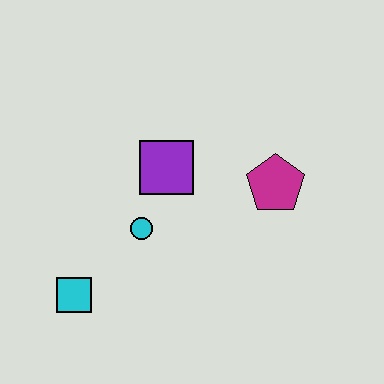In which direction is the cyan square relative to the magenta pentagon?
The cyan square is to the left of the magenta pentagon.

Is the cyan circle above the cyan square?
Yes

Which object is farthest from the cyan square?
The magenta pentagon is farthest from the cyan square.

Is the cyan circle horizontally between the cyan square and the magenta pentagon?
Yes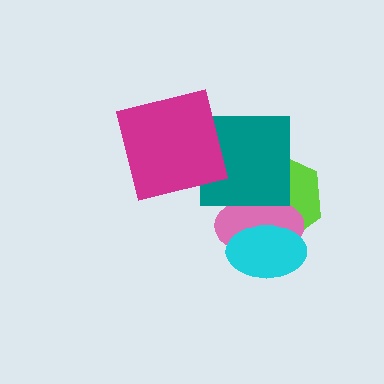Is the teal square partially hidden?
Yes, it is partially covered by another shape.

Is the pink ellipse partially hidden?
Yes, it is partially covered by another shape.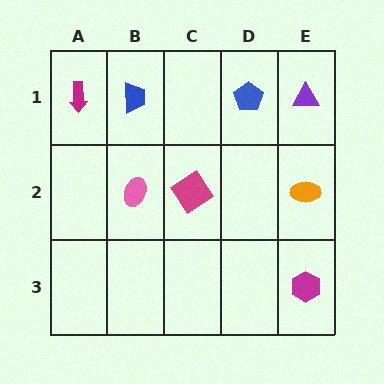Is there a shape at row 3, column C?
No, that cell is empty.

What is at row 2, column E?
An orange ellipse.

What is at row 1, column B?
A blue trapezoid.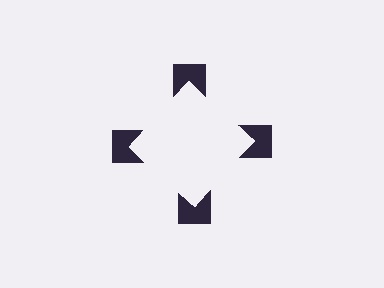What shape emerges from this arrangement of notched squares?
An illusory square — its edges are inferred from the aligned wedge cuts in the notched squares, not physically drawn.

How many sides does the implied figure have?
4 sides.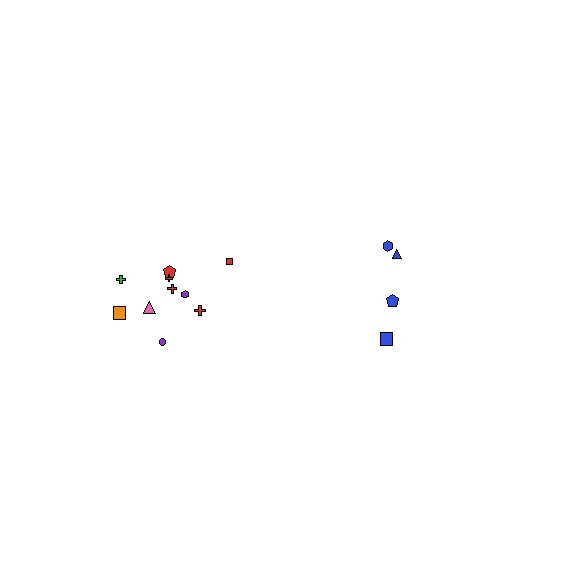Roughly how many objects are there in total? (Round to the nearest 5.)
Roughly 15 objects in total.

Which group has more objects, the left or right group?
The left group.